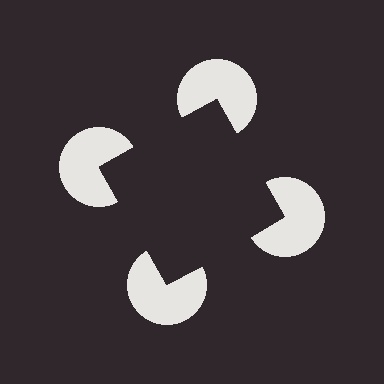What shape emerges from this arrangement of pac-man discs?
An illusory square — its edges are inferred from the aligned wedge cuts in the pac-man discs, not physically drawn.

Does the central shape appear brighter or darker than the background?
It typically appears slightly darker than the background, even though no actual brightness change is drawn.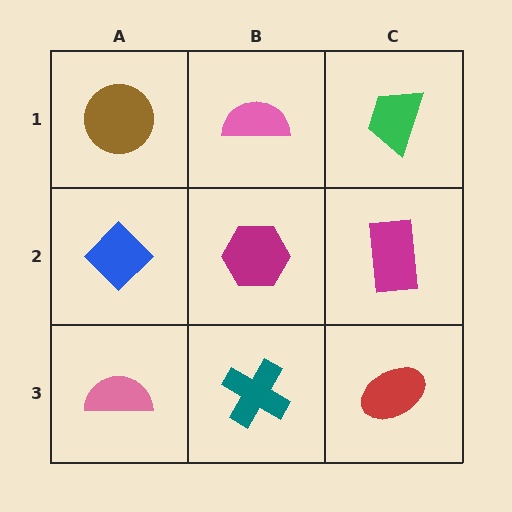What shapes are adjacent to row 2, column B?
A pink semicircle (row 1, column B), a teal cross (row 3, column B), a blue diamond (row 2, column A), a magenta rectangle (row 2, column C).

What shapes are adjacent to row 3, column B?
A magenta hexagon (row 2, column B), a pink semicircle (row 3, column A), a red ellipse (row 3, column C).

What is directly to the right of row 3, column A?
A teal cross.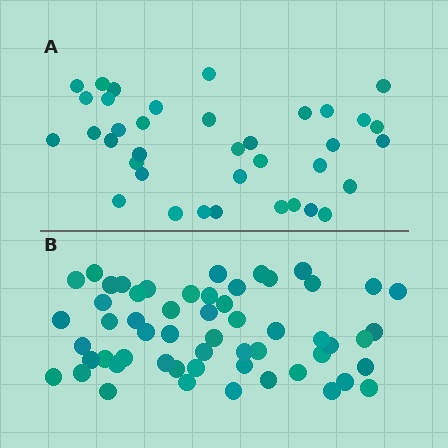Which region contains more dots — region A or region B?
Region B (the bottom region) has more dots.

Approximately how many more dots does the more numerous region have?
Region B has approximately 20 more dots than region A.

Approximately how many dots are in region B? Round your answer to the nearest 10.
About 60 dots. (The exact count is 56, which rounds to 60.)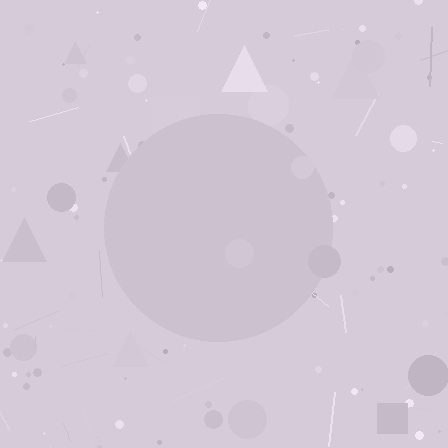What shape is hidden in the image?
A circle is hidden in the image.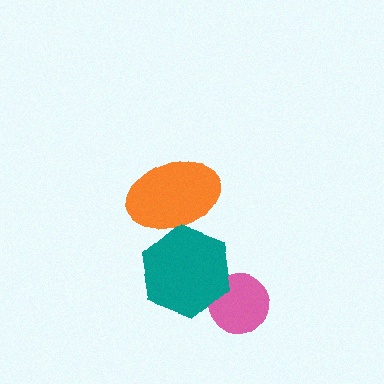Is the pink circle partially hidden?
Yes, it is partially covered by another shape.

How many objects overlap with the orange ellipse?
1 object overlaps with the orange ellipse.